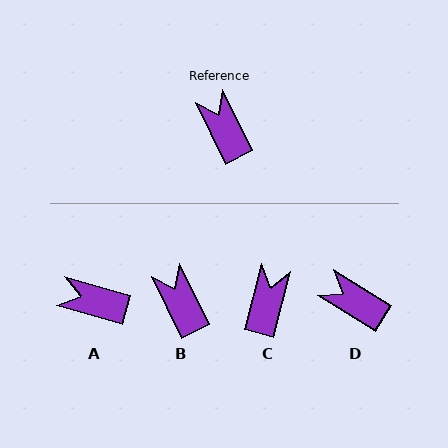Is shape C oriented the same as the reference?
No, it is off by about 40 degrees.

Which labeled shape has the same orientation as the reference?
B.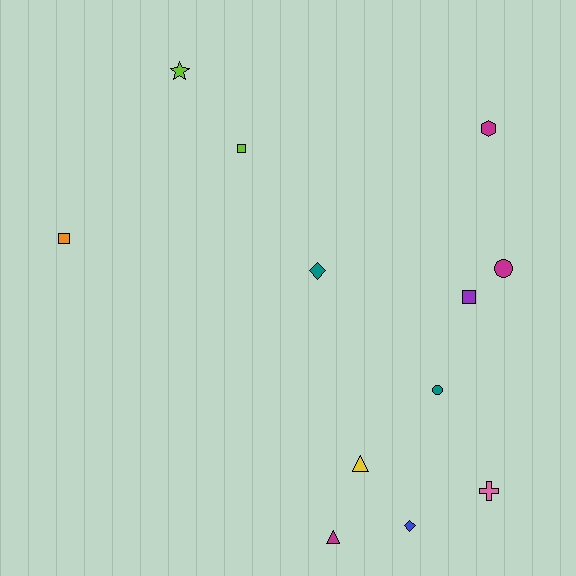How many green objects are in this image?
There are no green objects.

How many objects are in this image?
There are 12 objects.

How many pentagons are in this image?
There are no pentagons.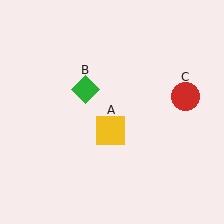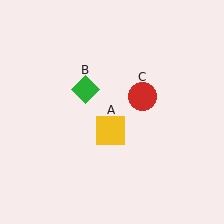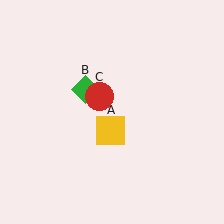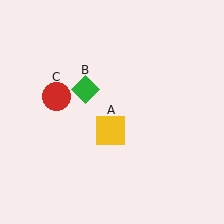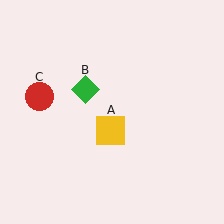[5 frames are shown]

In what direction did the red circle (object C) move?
The red circle (object C) moved left.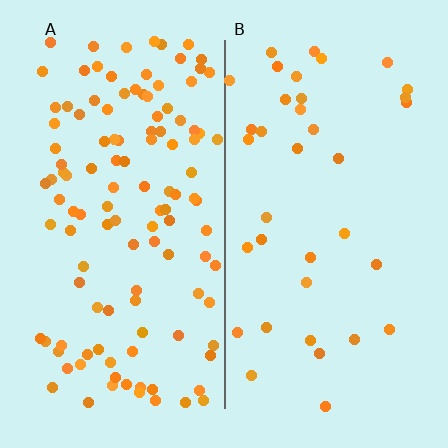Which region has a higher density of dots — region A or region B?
A (the left).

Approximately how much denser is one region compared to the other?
Approximately 3.2× — region A over region B.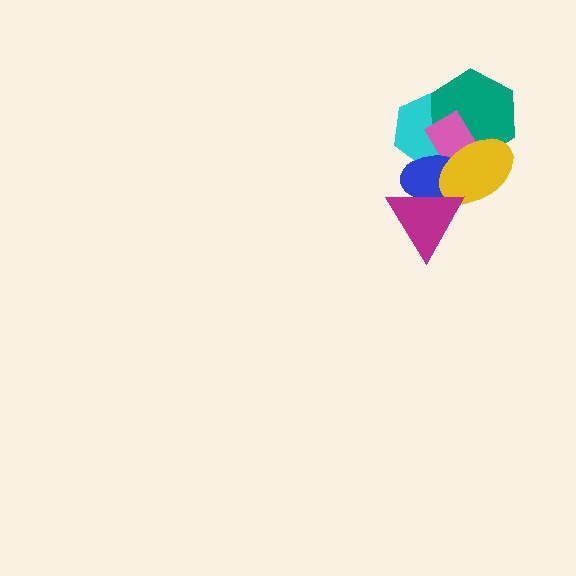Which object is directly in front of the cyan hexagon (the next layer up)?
The teal hexagon is directly in front of the cyan hexagon.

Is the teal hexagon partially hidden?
Yes, it is partially covered by another shape.